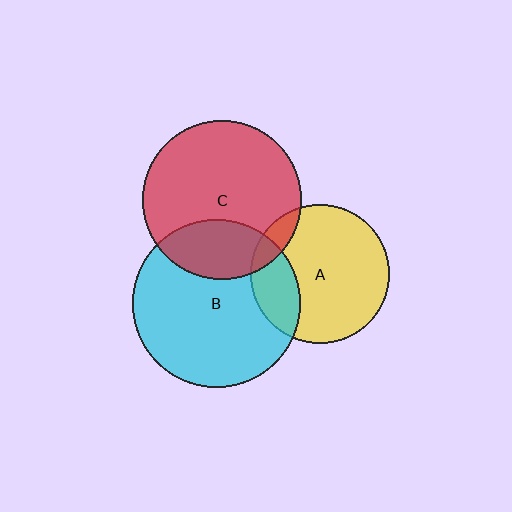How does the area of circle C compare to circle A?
Approximately 1.3 times.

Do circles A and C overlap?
Yes.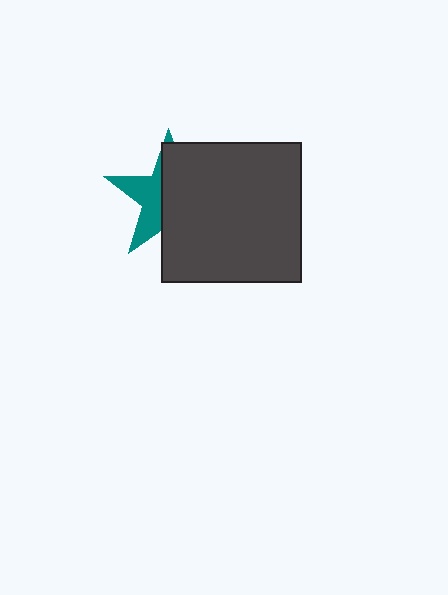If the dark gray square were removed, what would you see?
You would see the complete teal star.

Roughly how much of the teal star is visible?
A small part of it is visible (roughly 40%).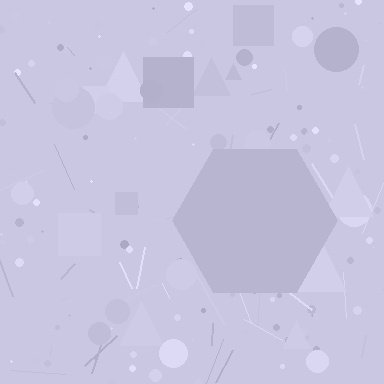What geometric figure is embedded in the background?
A hexagon is embedded in the background.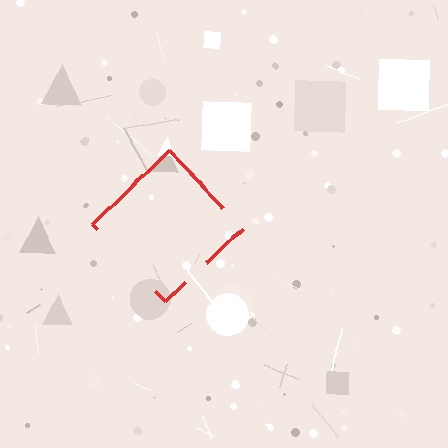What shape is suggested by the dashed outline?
The dashed outline suggests a diamond.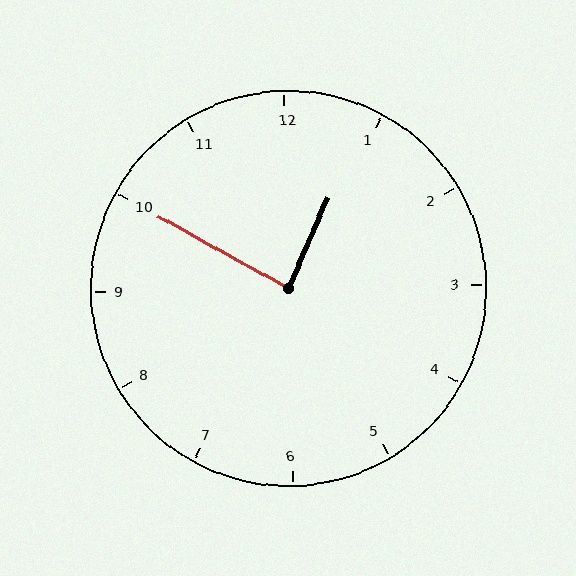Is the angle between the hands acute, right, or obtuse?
It is right.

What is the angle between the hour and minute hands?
Approximately 85 degrees.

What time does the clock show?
12:50.